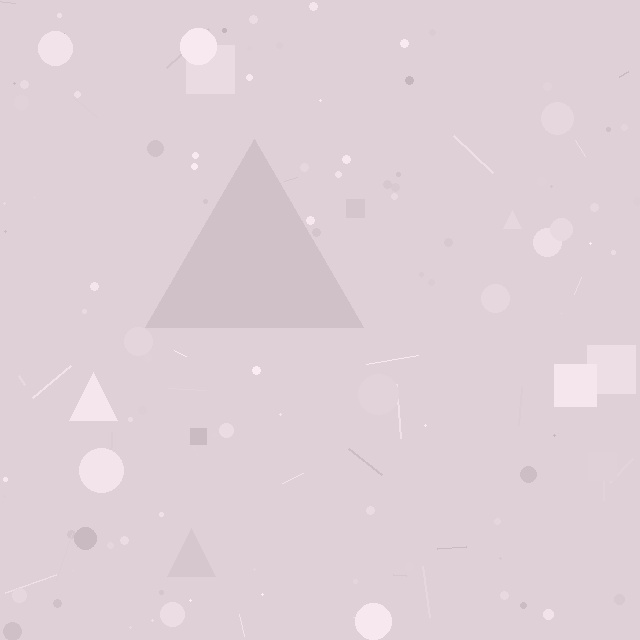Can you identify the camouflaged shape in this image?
The camouflaged shape is a triangle.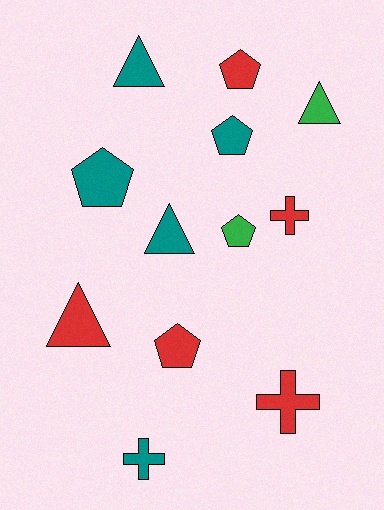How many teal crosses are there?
There is 1 teal cross.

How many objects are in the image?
There are 12 objects.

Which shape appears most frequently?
Pentagon, with 5 objects.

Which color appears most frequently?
Teal, with 5 objects.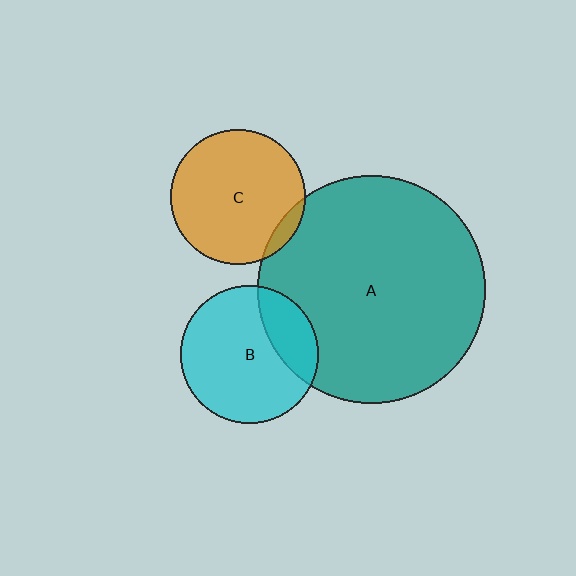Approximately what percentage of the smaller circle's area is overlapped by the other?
Approximately 25%.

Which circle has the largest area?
Circle A (teal).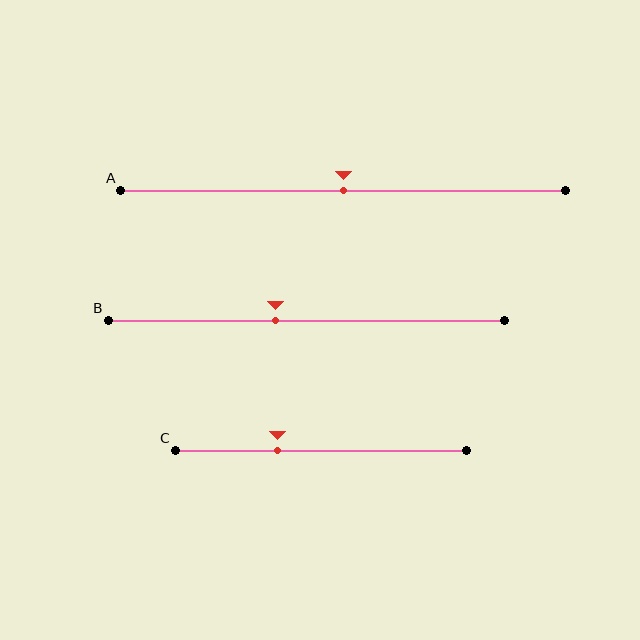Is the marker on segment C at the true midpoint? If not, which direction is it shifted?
No, the marker on segment C is shifted to the left by about 15% of the segment length.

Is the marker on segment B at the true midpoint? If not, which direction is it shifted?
No, the marker on segment B is shifted to the left by about 8% of the segment length.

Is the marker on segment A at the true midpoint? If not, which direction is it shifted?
Yes, the marker on segment A is at the true midpoint.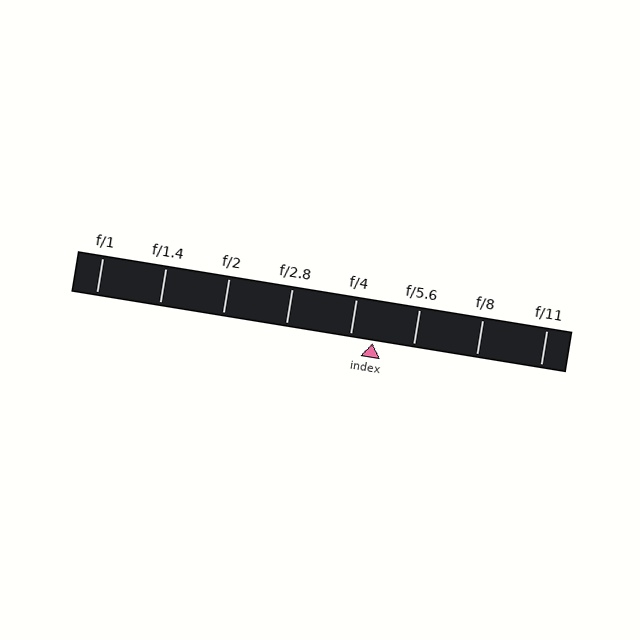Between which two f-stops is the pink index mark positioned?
The index mark is between f/4 and f/5.6.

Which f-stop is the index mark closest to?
The index mark is closest to f/4.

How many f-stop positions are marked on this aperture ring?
There are 8 f-stop positions marked.